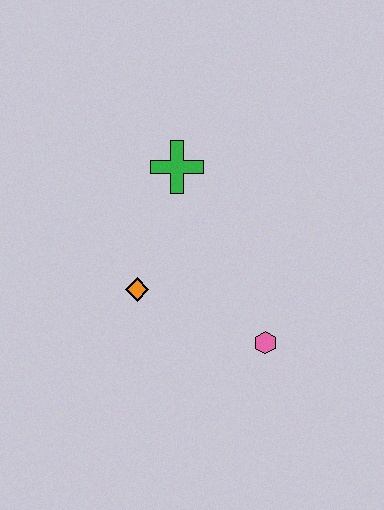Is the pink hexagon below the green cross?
Yes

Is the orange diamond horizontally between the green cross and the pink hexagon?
No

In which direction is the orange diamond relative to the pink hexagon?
The orange diamond is to the left of the pink hexagon.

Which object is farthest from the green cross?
The pink hexagon is farthest from the green cross.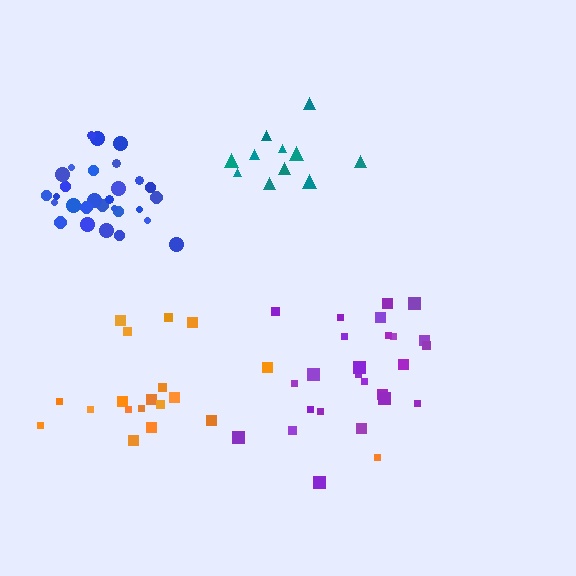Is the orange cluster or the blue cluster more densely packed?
Blue.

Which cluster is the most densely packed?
Blue.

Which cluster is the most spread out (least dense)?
Orange.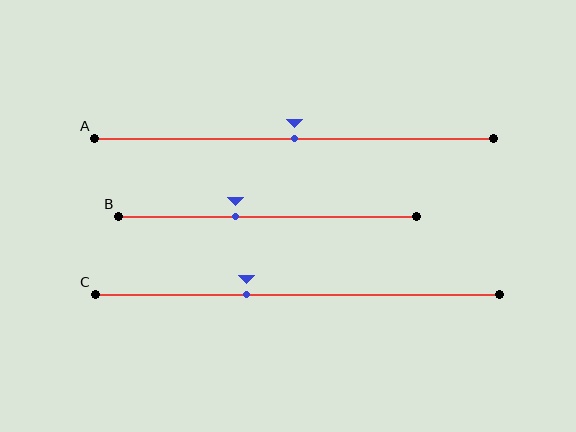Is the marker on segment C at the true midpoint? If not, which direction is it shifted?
No, the marker on segment C is shifted to the left by about 13% of the segment length.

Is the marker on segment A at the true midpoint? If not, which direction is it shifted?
Yes, the marker on segment A is at the true midpoint.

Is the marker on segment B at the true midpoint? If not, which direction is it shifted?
No, the marker on segment B is shifted to the left by about 11% of the segment length.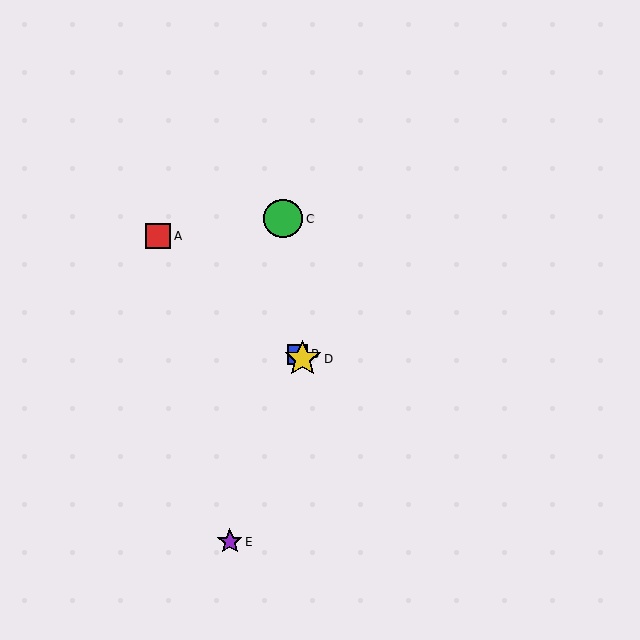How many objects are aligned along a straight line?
3 objects (A, B, D) are aligned along a straight line.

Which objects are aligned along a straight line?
Objects A, B, D are aligned along a straight line.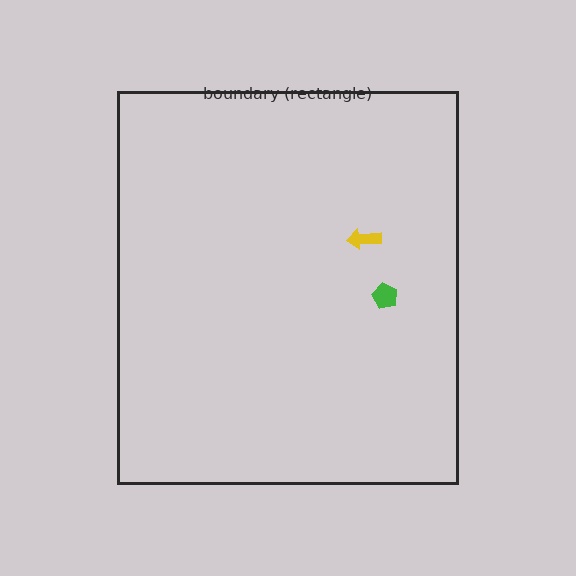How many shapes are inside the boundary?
2 inside, 0 outside.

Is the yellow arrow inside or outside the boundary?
Inside.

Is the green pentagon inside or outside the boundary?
Inside.